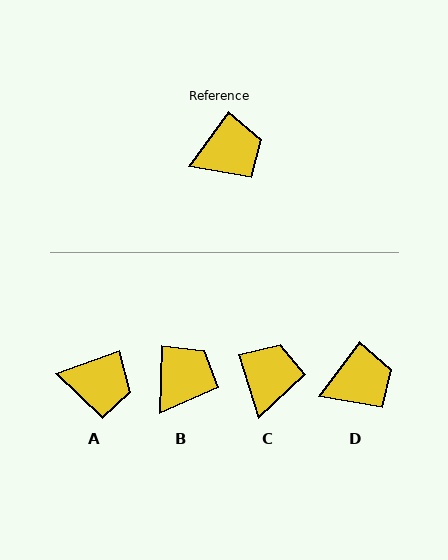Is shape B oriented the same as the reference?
No, it is off by about 35 degrees.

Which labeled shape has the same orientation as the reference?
D.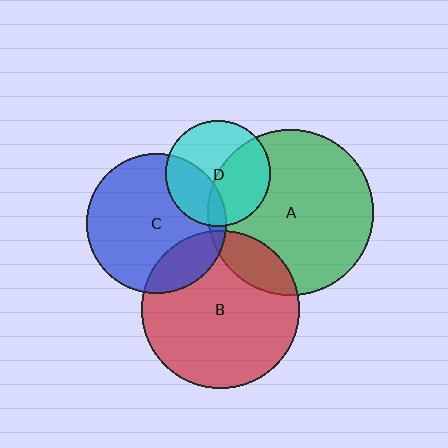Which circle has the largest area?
Circle A (green).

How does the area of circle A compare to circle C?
Approximately 1.4 times.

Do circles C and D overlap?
Yes.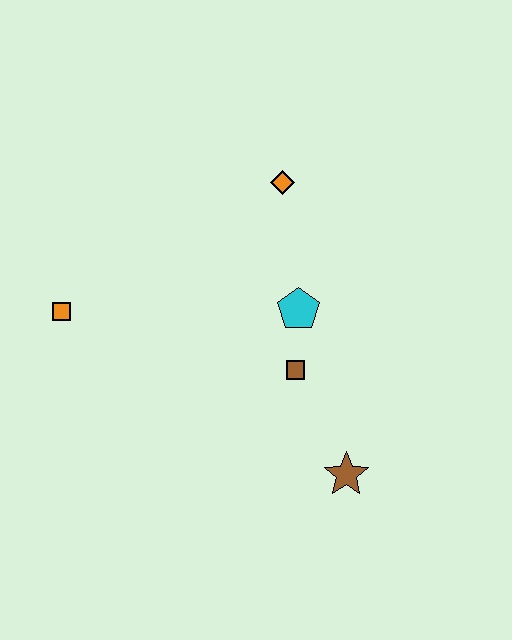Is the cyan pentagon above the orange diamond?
No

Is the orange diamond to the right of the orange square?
Yes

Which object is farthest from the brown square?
The orange square is farthest from the brown square.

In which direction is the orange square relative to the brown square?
The orange square is to the left of the brown square.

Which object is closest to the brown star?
The brown square is closest to the brown star.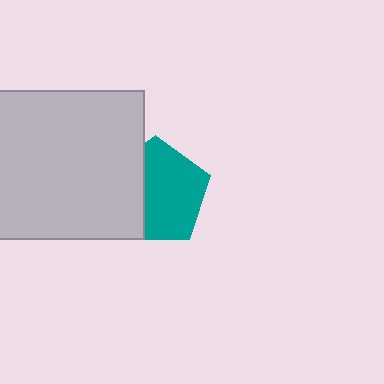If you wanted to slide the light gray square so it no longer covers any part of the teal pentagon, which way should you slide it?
Slide it left — that is the most direct way to separate the two shapes.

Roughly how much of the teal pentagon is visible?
About half of it is visible (roughly 63%).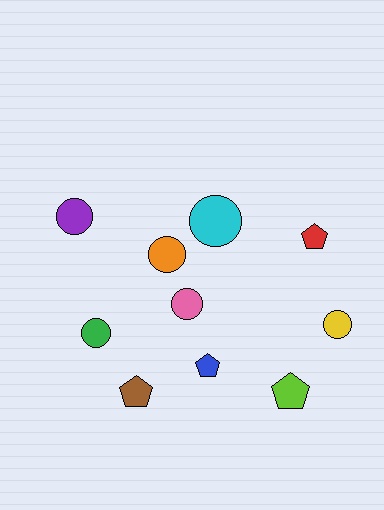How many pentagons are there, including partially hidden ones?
There are 4 pentagons.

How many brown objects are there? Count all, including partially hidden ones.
There is 1 brown object.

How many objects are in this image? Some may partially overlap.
There are 10 objects.